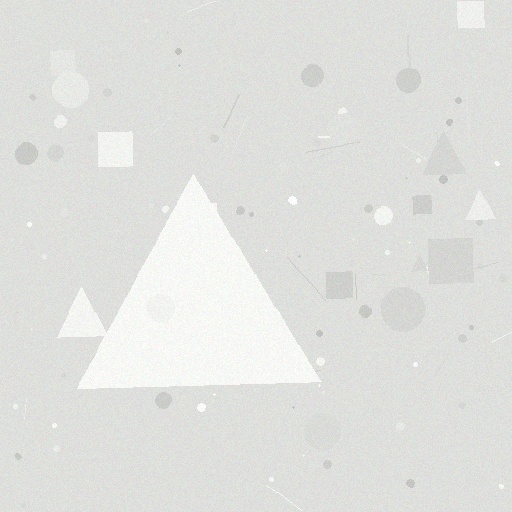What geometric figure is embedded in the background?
A triangle is embedded in the background.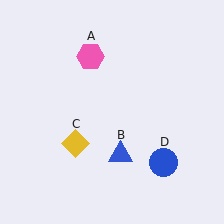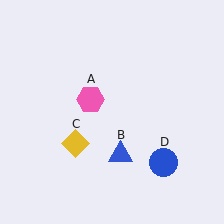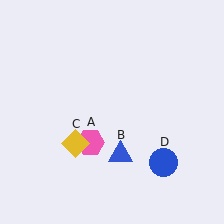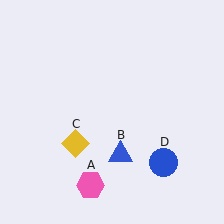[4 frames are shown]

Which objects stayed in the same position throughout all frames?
Blue triangle (object B) and yellow diamond (object C) and blue circle (object D) remained stationary.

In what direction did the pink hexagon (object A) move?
The pink hexagon (object A) moved down.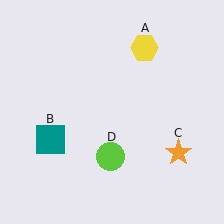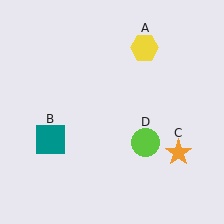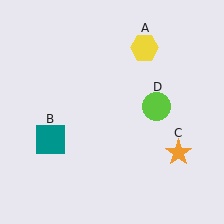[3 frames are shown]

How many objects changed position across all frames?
1 object changed position: lime circle (object D).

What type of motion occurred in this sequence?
The lime circle (object D) rotated counterclockwise around the center of the scene.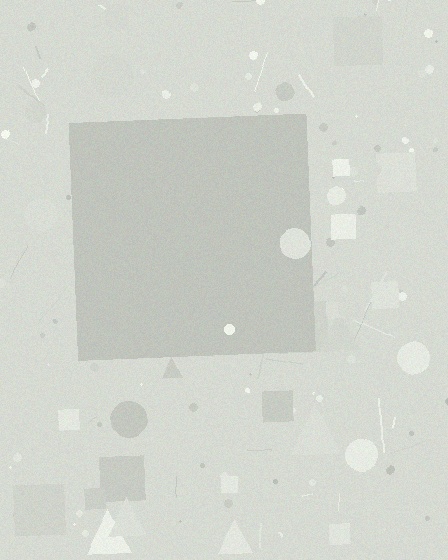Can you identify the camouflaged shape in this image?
The camouflaged shape is a square.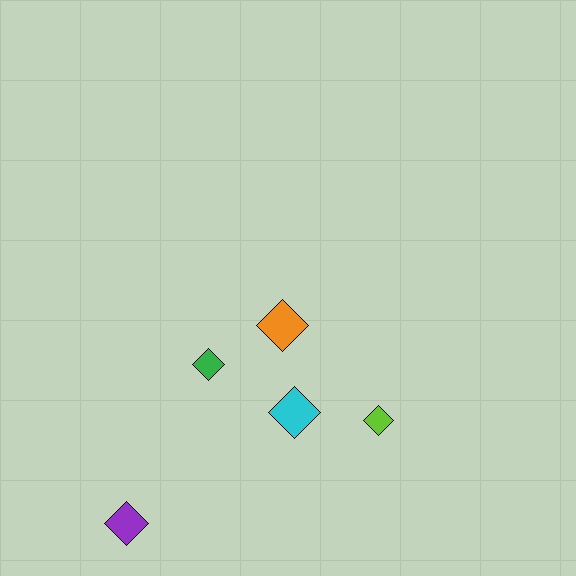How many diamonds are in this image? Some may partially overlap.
There are 5 diamonds.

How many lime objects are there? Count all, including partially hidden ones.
There is 1 lime object.